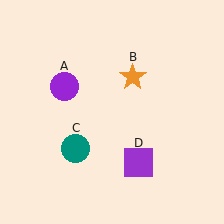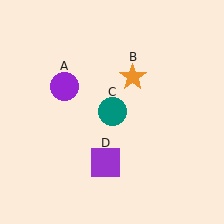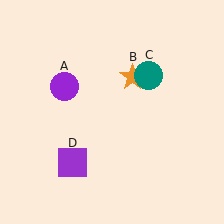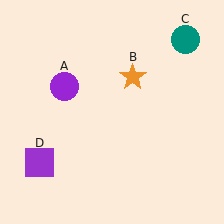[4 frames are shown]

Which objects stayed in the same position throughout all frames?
Purple circle (object A) and orange star (object B) remained stationary.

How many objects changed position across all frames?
2 objects changed position: teal circle (object C), purple square (object D).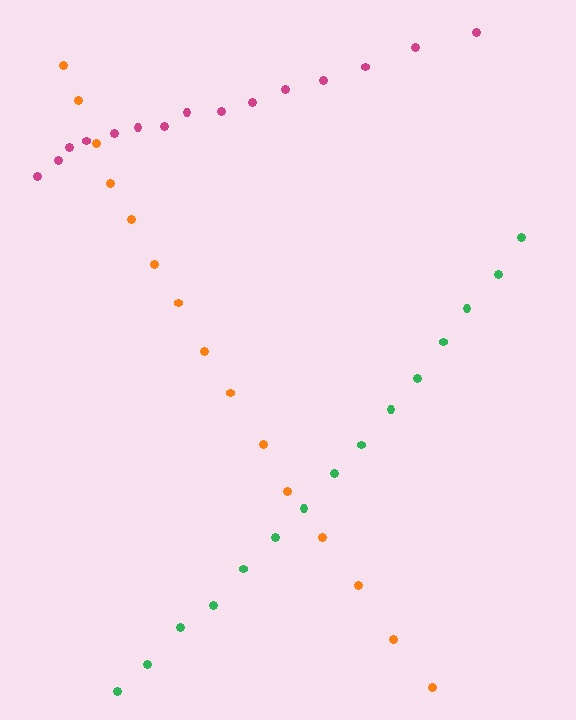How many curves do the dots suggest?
There are 3 distinct paths.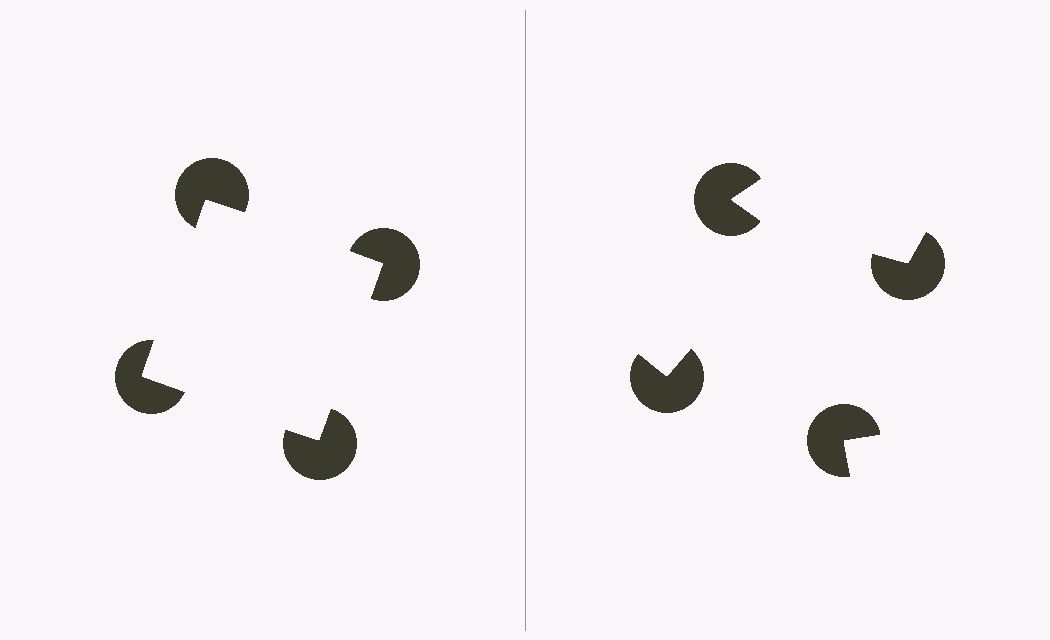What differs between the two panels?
The pac-man discs are positioned identically on both sides; only the wedge orientations differ. On the left they align to a square; on the right they are misaligned.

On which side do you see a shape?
An illusory square appears on the left side. On the right side the wedge cuts are rotated, so no coherent shape forms.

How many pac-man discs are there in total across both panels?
8 — 4 on each side.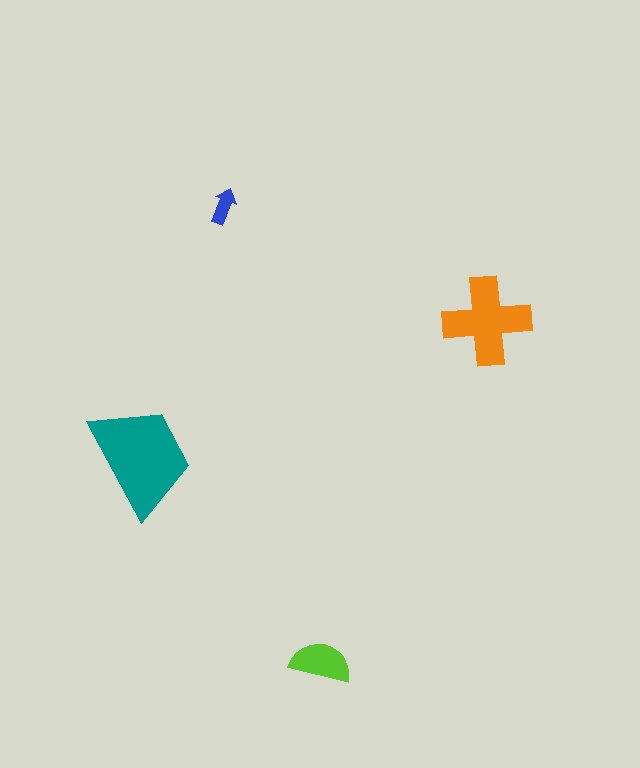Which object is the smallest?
The blue arrow.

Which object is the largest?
The teal trapezoid.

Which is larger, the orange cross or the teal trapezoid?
The teal trapezoid.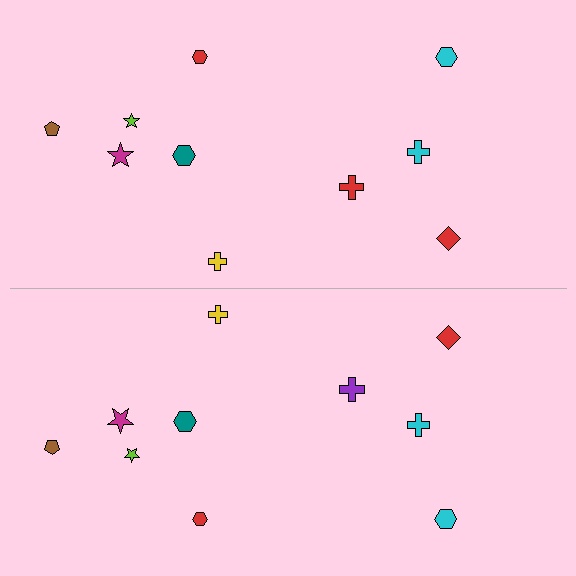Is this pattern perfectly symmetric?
No, the pattern is not perfectly symmetric. The purple cross on the bottom side breaks the symmetry — its mirror counterpart is red.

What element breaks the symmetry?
The purple cross on the bottom side breaks the symmetry — its mirror counterpart is red.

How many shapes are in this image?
There are 20 shapes in this image.